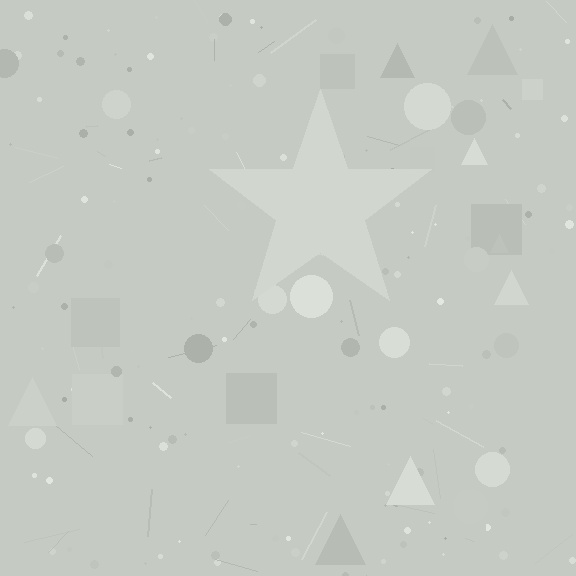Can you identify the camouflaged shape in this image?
The camouflaged shape is a star.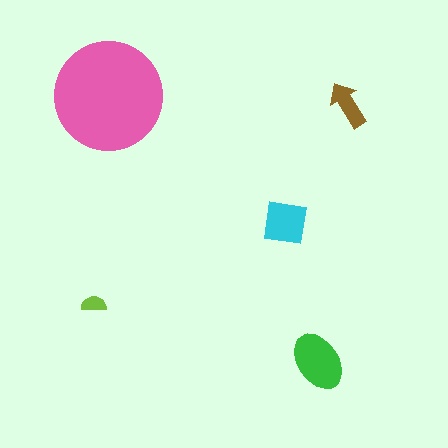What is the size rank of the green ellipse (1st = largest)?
2nd.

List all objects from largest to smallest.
The pink circle, the green ellipse, the cyan square, the brown arrow, the lime semicircle.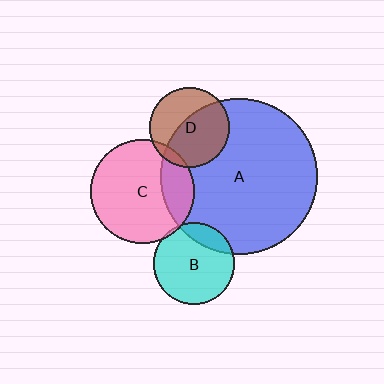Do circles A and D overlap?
Yes.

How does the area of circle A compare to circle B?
Approximately 3.7 times.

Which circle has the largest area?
Circle A (blue).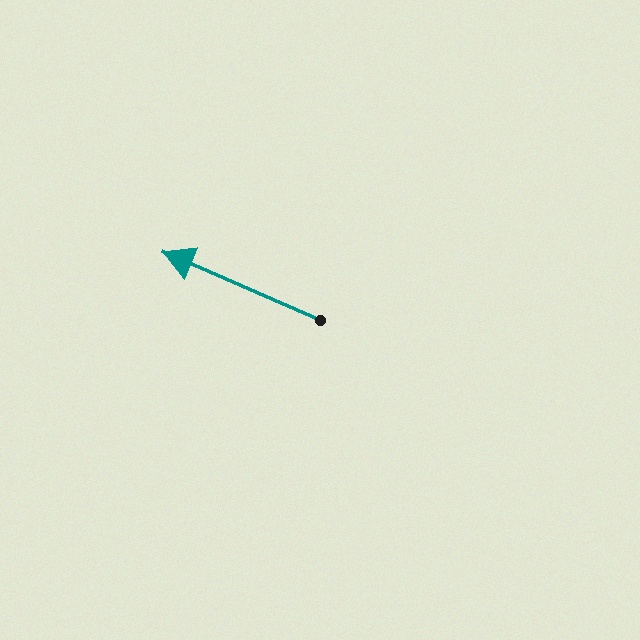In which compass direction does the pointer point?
Northwest.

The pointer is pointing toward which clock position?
Roughly 10 o'clock.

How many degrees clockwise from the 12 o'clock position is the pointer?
Approximately 294 degrees.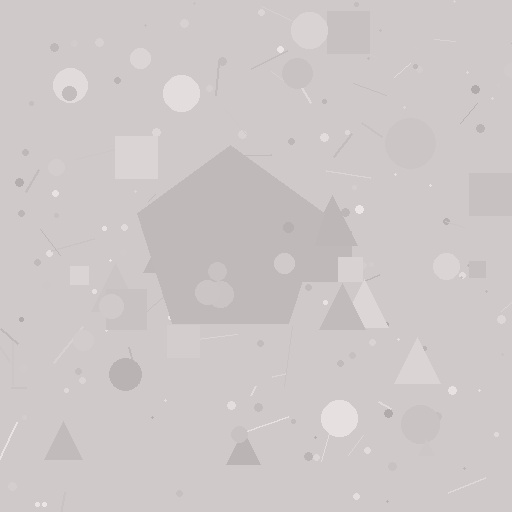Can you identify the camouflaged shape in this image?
The camouflaged shape is a pentagon.